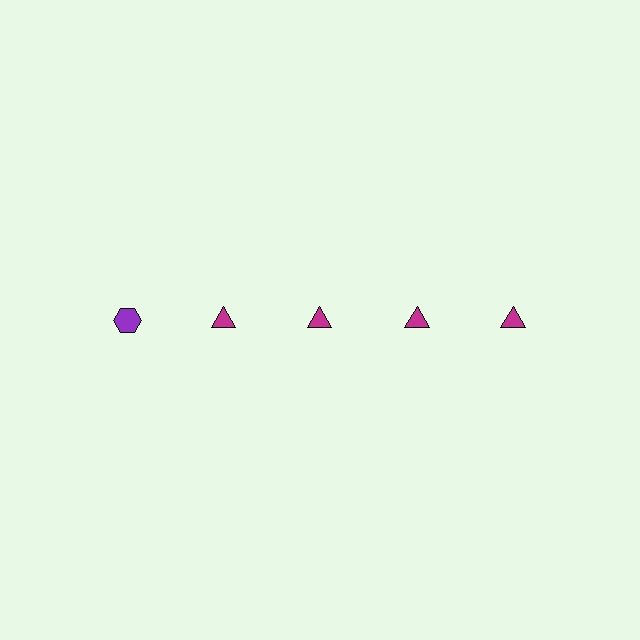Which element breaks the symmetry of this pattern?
The purple hexagon in the top row, leftmost column breaks the symmetry. All other shapes are magenta triangles.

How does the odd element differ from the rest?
It differs in both color (purple instead of magenta) and shape (hexagon instead of triangle).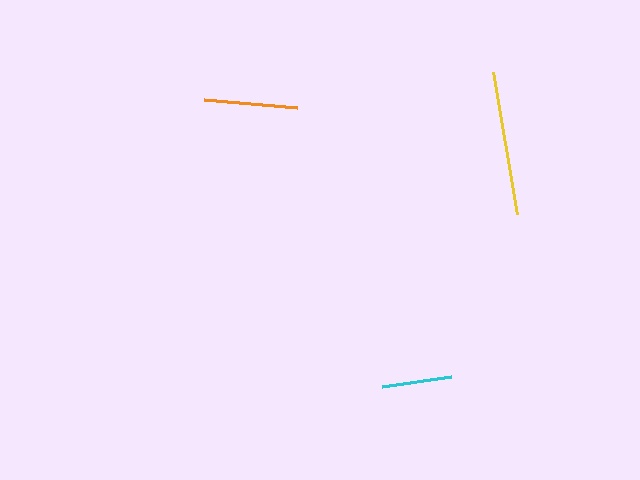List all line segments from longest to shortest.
From longest to shortest: yellow, orange, cyan.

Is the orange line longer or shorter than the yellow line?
The yellow line is longer than the orange line.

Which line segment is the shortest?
The cyan line is the shortest at approximately 69 pixels.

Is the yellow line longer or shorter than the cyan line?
The yellow line is longer than the cyan line.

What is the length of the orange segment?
The orange segment is approximately 94 pixels long.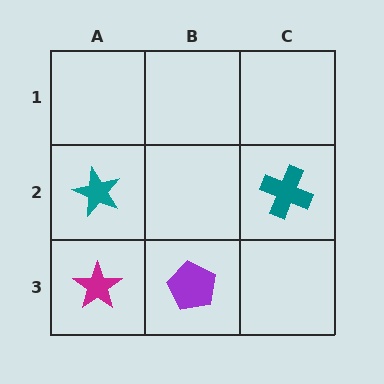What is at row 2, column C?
A teal cross.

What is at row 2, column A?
A teal star.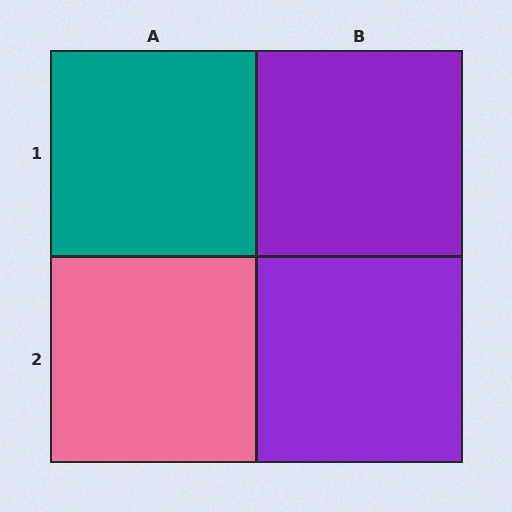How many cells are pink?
1 cell is pink.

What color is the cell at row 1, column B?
Purple.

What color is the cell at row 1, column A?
Teal.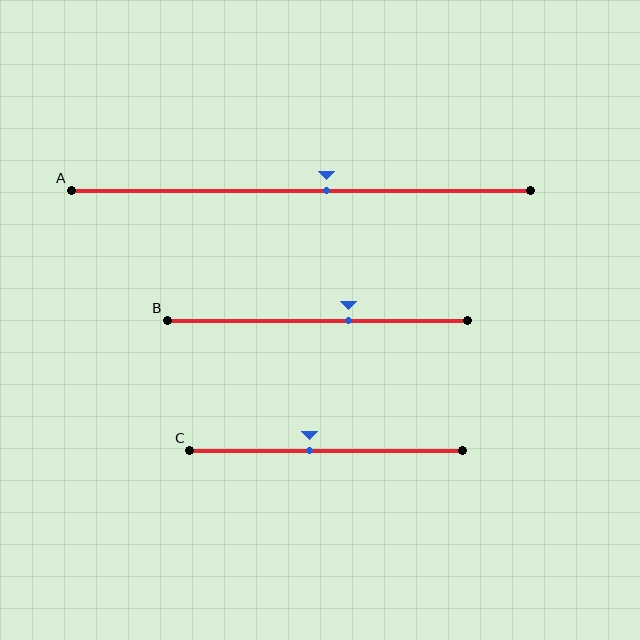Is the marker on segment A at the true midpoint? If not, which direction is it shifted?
No, the marker on segment A is shifted to the right by about 6% of the segment length.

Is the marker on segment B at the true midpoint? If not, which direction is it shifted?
No, the marker on segment B is shifted to the right by about 11% of the segment length.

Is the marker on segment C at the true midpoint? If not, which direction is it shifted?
No, the marker on segment C is shifted to the left by about 6% of the segment length.